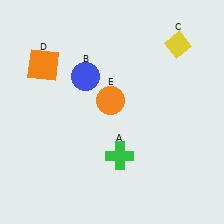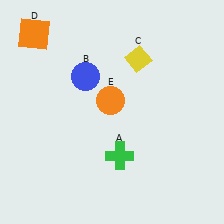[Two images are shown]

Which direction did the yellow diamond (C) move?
The yellow diamond (C) moved left.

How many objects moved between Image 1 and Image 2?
2 objects moved between the two images.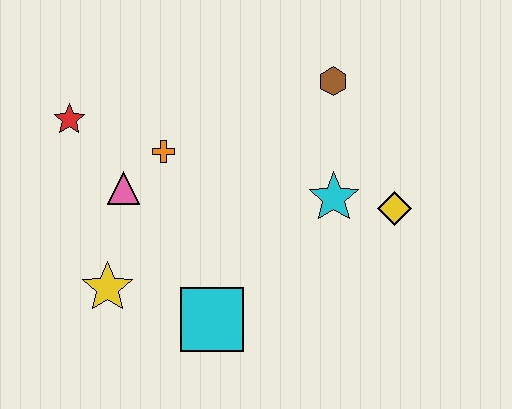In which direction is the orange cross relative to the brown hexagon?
The orange cross is to the left of the brown hexagon.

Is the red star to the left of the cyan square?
Yes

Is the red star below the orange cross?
No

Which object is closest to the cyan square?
The yellow star is closest to the cyan square.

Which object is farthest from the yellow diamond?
The red star is farthest from the yellow diamond.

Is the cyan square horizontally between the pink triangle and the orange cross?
No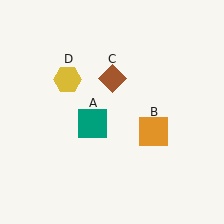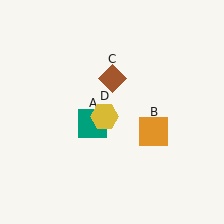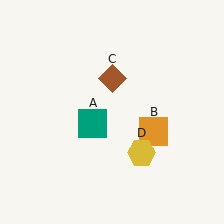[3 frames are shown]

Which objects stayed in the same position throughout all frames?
Teal square (object A) and orange square (object B) and brown diamond (object C) remained stationary.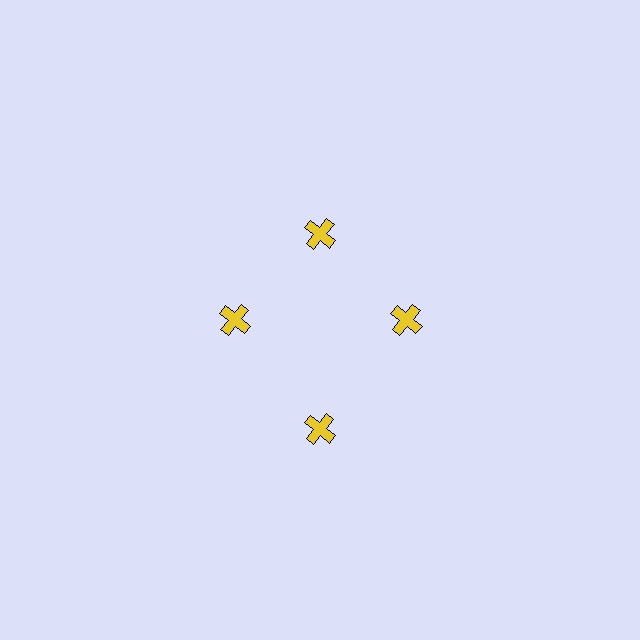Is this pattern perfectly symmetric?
No. The 4 yellow crosses are arranged in a ring, but one element near the 6 o'clock position is pushed outward from the center, breaking the 4-fold rotational symmetry.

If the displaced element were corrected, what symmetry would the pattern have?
It would have 4-fold rotational symmetry — the pattern would map onto itself every 90 degrees.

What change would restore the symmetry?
The symmetry would be restored by moving it inward, back onto the ring so that all 4 crosses sit at equal angles and equal distance from the center.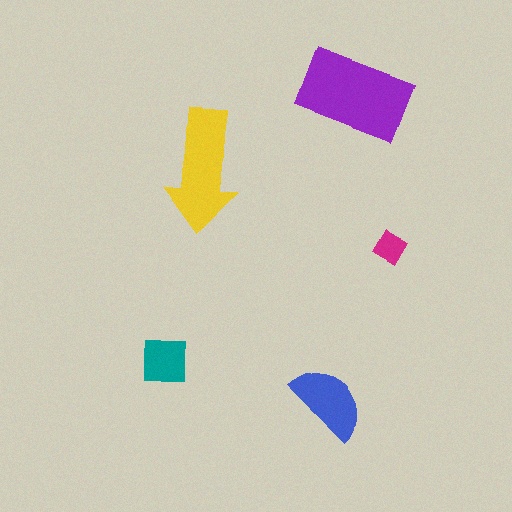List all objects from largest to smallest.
The purple rectangle, the yellow arrow, the blue semicircle, the teal square, the magenta diamond.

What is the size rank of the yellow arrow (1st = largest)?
2nd.